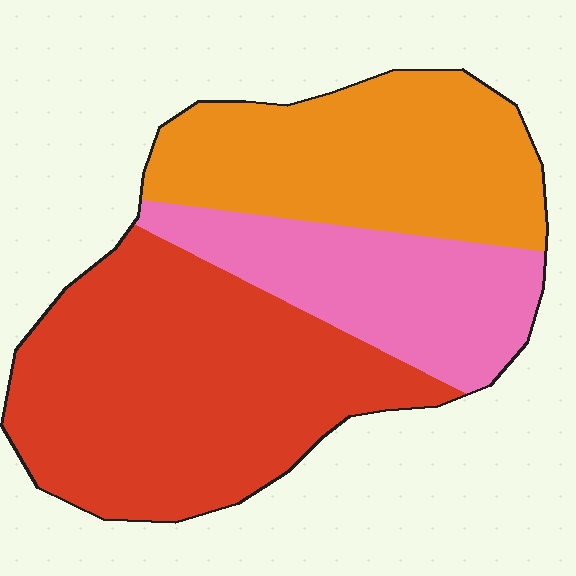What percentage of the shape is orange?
Orange covers roughly 30% of the shape.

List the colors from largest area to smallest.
From largest to smallest: red, orange, pink.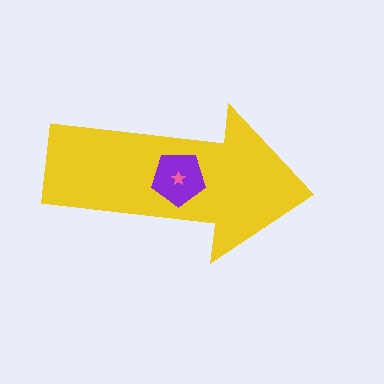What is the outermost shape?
The yellow arrow.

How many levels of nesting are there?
3.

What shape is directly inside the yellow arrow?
The purple pentagon.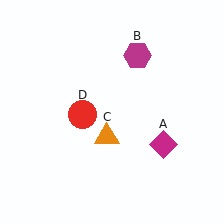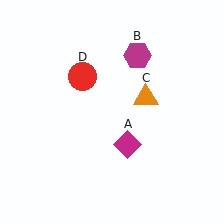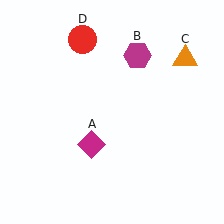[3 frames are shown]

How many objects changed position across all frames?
3 objects changed position: magenta diamond (object A), orange triangle (object C), red circle (object D).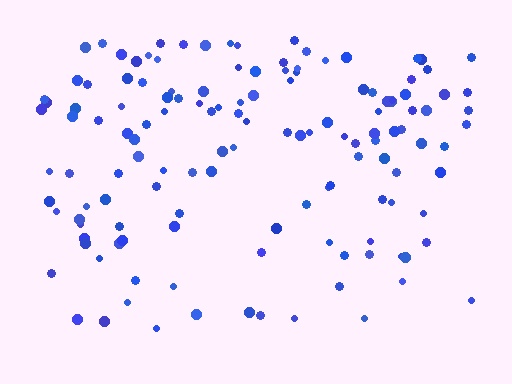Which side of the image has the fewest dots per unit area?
The bottom.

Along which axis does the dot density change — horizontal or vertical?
Vertical.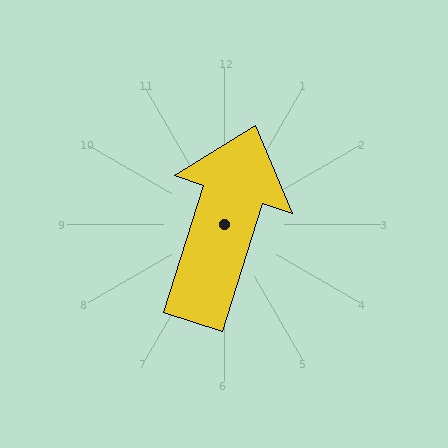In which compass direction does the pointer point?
North.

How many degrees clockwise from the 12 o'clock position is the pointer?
Approximately 18 degrees.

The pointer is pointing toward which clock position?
Roughly 1 o'clock.